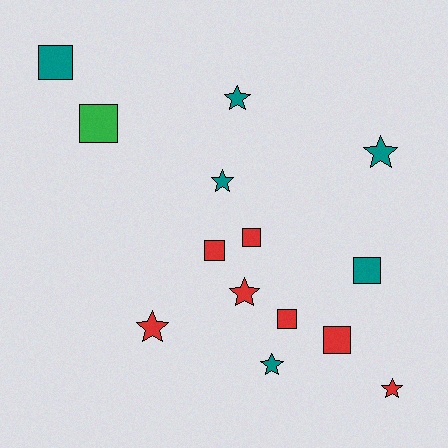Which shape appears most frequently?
Star, with 7 objects.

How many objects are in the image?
There are 14 objects.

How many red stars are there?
There are 3 red stars.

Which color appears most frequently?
Red, with 7 objects.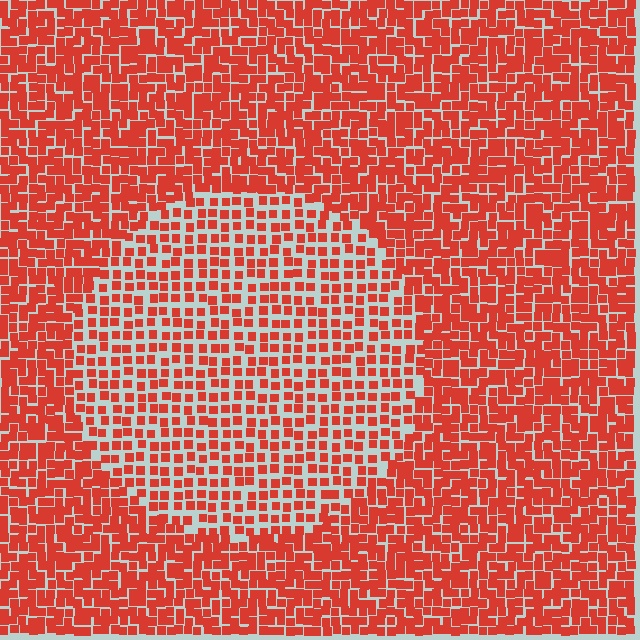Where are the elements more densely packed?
The elements are more densely packed outside the circle boundary.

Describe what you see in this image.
The image contains small red elements arranged at two different densities. A circle-shaped region is visible where the elements are less densely packed than the surrounding area.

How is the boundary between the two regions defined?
The boundary is defined by a change in element density (approximately 1.8x ratio). All elements are the same color, size, and shape.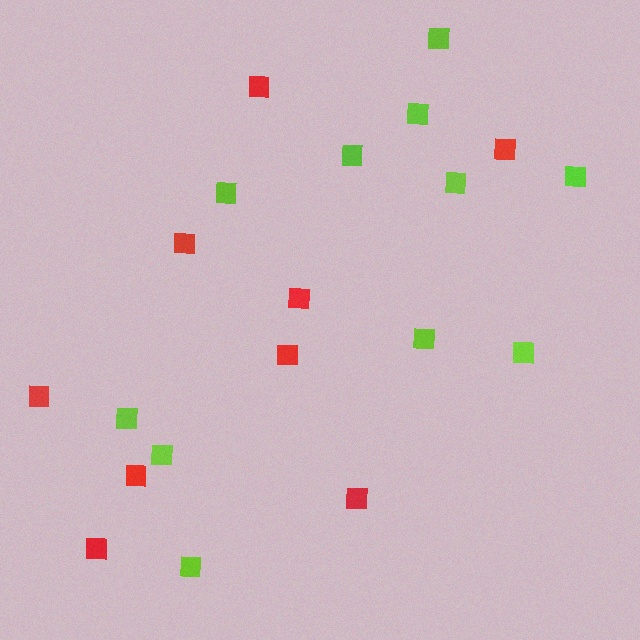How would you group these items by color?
There are 2 groups: one group of red squares (9) and one group of lime squares (11).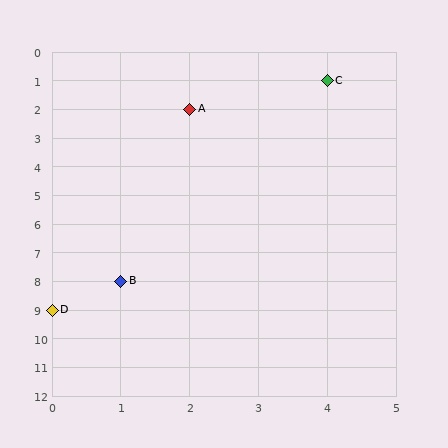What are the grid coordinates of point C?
Point C is at grid coordinates (4, 1).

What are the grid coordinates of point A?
Point A is at grid coordinates (2, 2).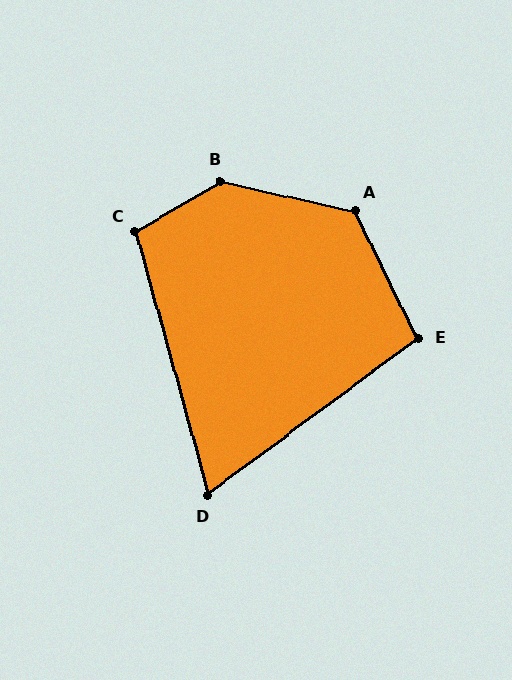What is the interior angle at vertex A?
Approximately 129 degrees (obtuse).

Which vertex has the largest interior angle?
B, at approximately 137 degrees.